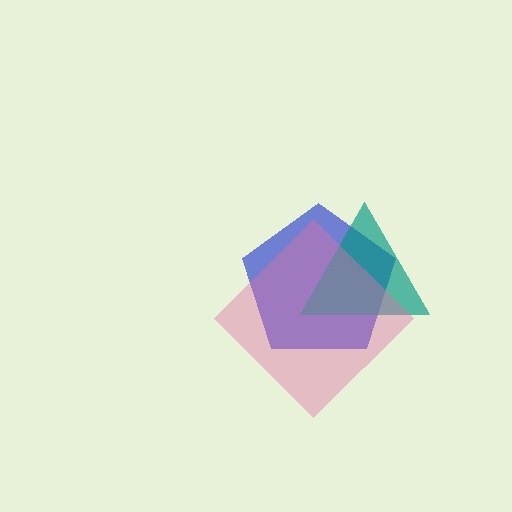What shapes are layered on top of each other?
The layered shapes are: a blue pentagon, a teal triangle, a pink diamond.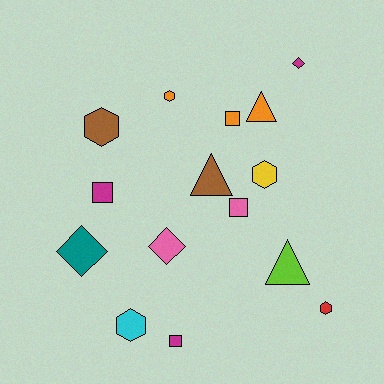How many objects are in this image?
There are 15 objects.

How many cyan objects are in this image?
There is 1 cyan object.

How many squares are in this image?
There are 4 squares.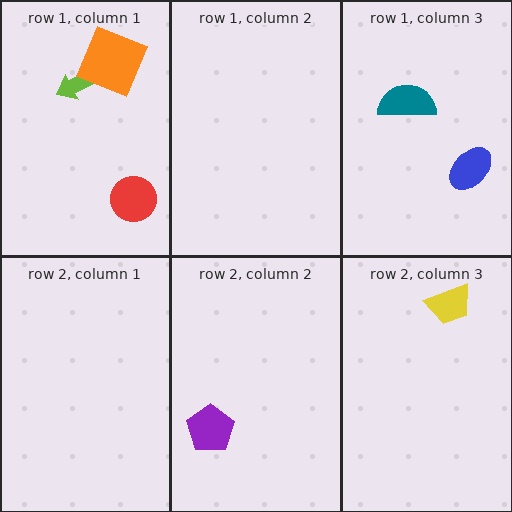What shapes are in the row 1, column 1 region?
The lime arrow, the orange square, the red circle.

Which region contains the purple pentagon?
The row 2, column 2 region.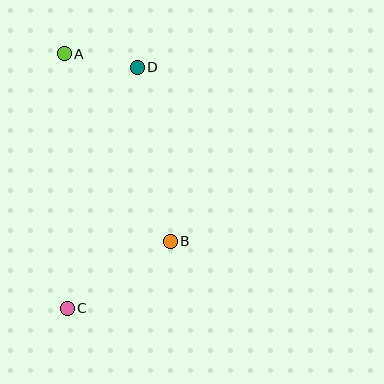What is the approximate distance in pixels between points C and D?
The distance between C and D is approximately 251 pixels.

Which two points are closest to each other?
Points A and D are closest to each other.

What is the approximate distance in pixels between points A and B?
The distance between A and B is approximately 215 pixels.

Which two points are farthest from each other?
Points A and C are farthest from each other.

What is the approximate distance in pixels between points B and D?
The distance between B and D is approximately 177 pixels.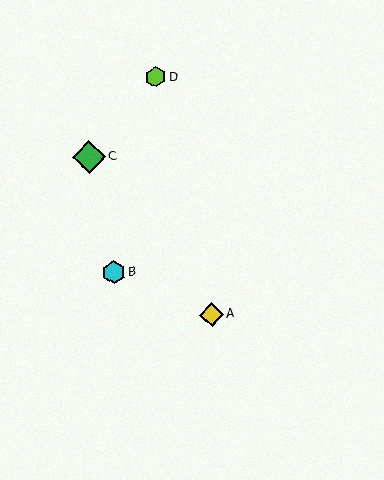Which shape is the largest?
The green diamond (labeled C) is the largest.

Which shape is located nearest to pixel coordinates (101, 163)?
The green diamond (labeled C) at (89, 157) is nearest to that location.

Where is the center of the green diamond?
The center of the green diamond is at (89, 157).